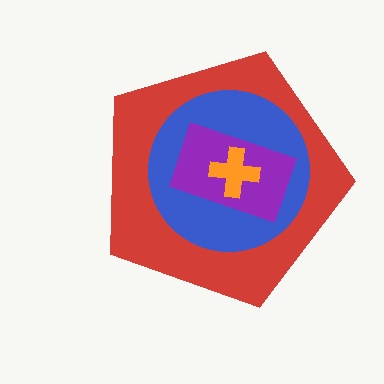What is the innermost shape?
The orange cross.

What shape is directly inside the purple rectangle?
The orange cross.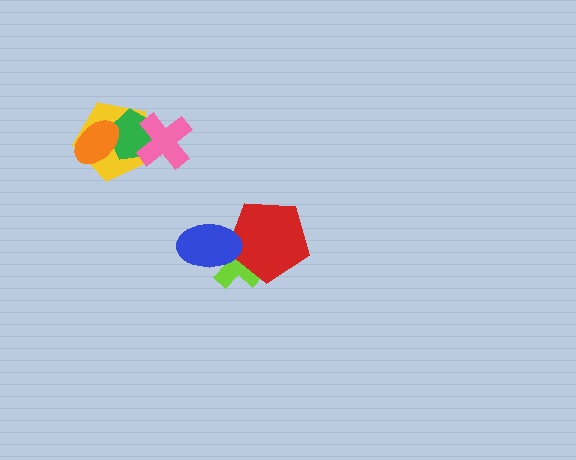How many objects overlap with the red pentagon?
2 objects overlap with the red pentagon.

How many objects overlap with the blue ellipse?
2 objects overlap with the blue ellipse.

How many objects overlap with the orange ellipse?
2 objects overlap with the orange ellipse.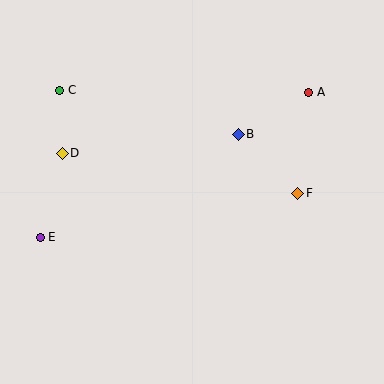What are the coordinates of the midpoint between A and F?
The midpoint between A and F is at (303, 143).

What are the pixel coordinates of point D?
Point D is at (62, 153).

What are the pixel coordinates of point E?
Point E is at (40, 237).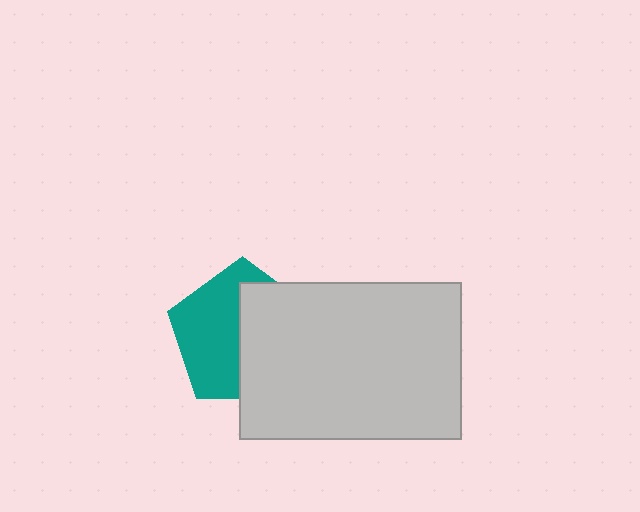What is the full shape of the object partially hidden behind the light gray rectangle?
The partially hidden object is a teal pentagon.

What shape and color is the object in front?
The object in front is a light gray rectangle.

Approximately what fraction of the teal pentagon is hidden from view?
Roughly 49% of the teal pentagon is hidden behind the light gray rectangle.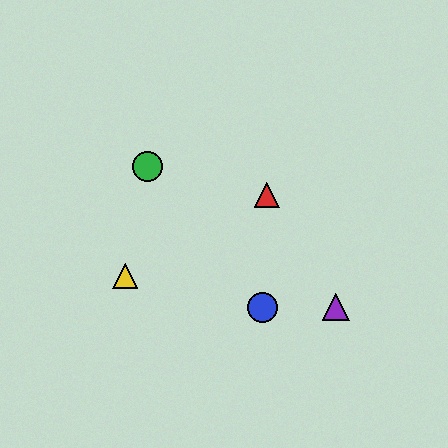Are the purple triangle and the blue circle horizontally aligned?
Yes, both are at y≈307.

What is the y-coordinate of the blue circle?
The blue circle is at y≈307.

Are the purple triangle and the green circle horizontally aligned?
No, the purple triangle is at y≈307 and the green circle is at y≈167.